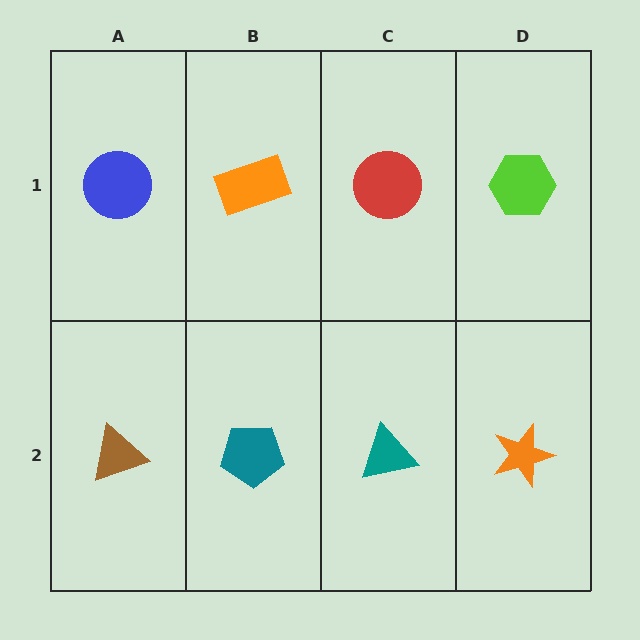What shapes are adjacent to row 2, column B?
An orange rectangle (row 1, column B), a brown triangle (row 2, column A), a teal triangle (row 2, column C).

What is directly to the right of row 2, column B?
A teal triangle.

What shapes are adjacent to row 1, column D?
An orange star (row 2, column D), a red circle (row 1, column C).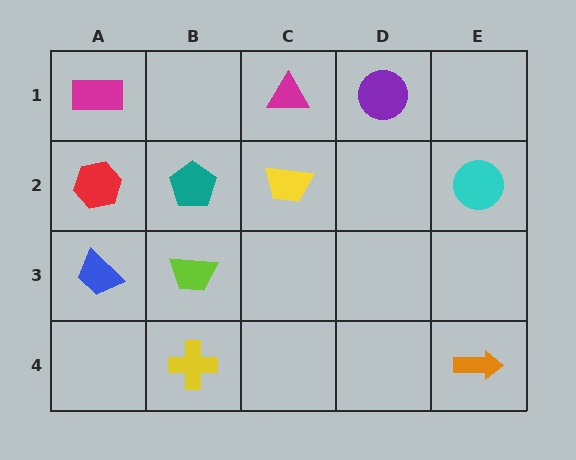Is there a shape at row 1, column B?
No, that cell is empty.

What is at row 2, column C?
A yellow trapezoid.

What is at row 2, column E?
A cyan circle.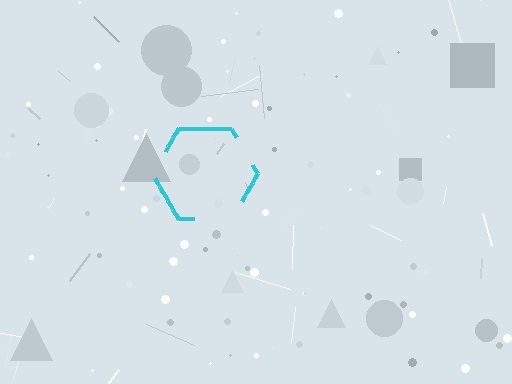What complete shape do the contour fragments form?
The contour fragments form a hexagon.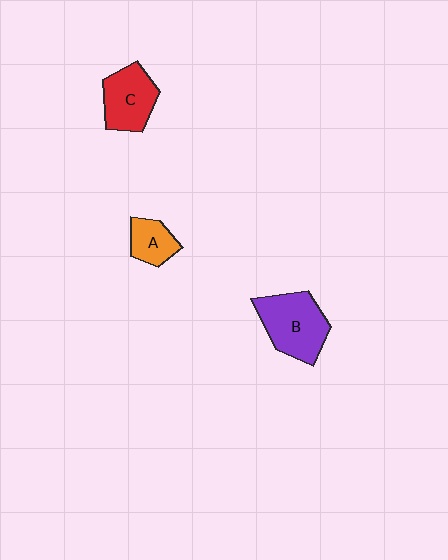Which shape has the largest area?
Shape B (purple).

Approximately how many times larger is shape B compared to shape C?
Approximately 1.2 times.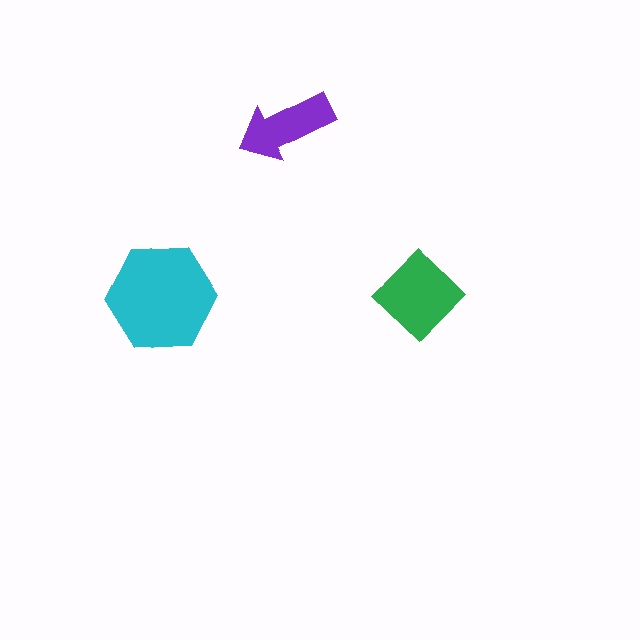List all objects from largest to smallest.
The cyan hexagon, the green diamond, the purple arrow.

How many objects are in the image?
There are 3 objects in the image.